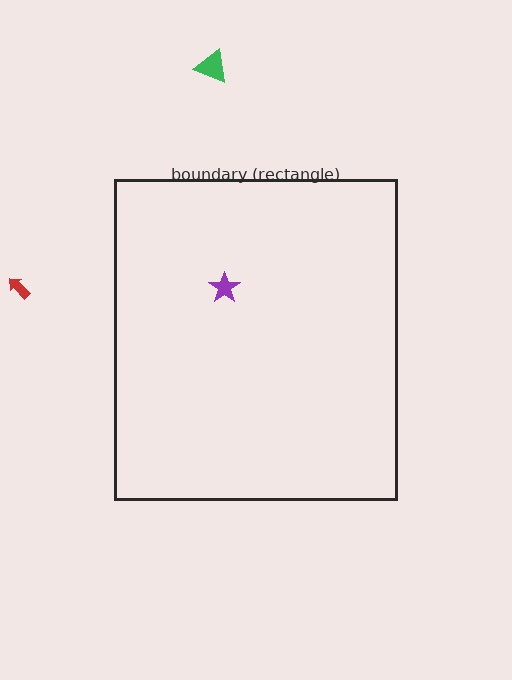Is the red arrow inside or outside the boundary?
Outside.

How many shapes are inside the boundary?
1 inside, 2 outside.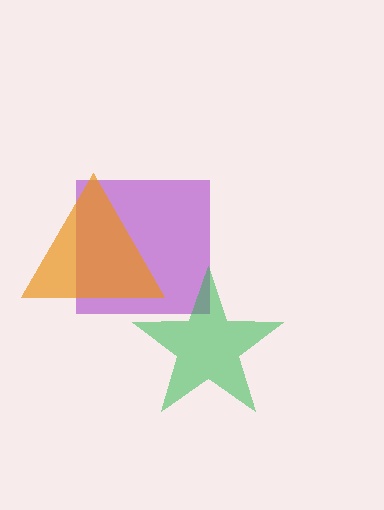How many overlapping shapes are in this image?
There are 3 overlapping shapes in the image.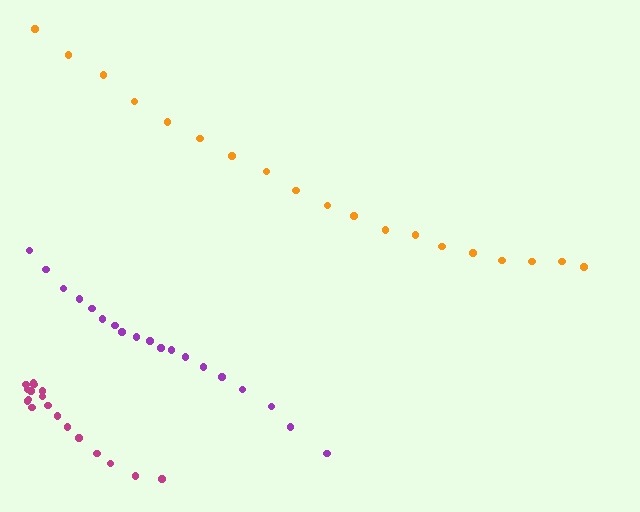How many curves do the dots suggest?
There are 3 distinct paths.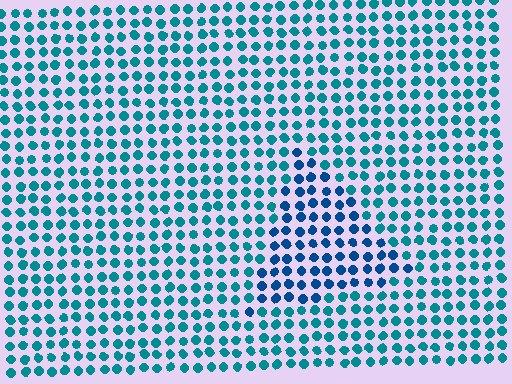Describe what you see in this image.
The image is filled with small teal elements in a uniform arrangement. A triangle-shaped region is visible where the elements are tinted to a slightly different hue, forming a subtle color boundary.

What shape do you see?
I see a triangle.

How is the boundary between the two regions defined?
The boundary is defined purely by a slight shift in hue (about 28 degrees). Spacing, size, and orientation are identical on both sides.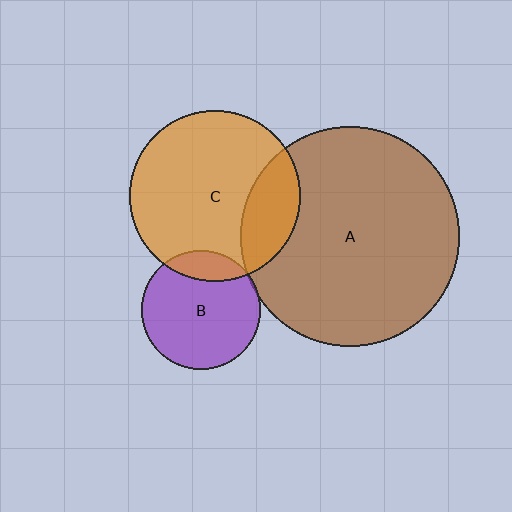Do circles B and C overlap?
Yes.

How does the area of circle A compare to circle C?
Approximately 1.6 times.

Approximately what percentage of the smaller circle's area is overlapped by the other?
Approximately 15%.